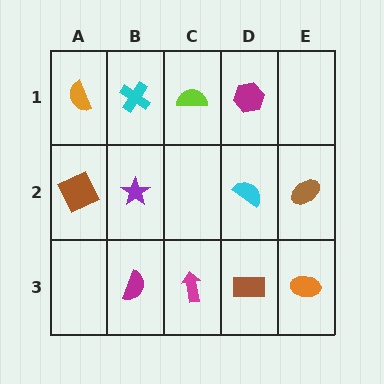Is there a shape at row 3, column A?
No, that cell is empty.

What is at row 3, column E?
An orange ellipse.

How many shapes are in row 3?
4 shapes.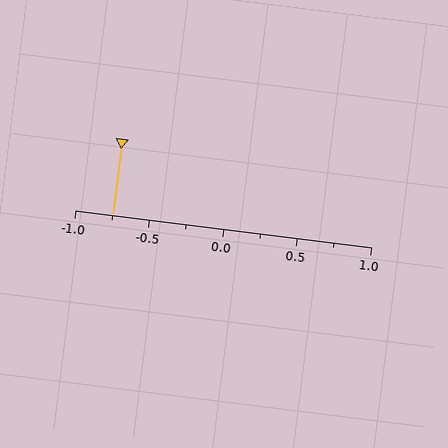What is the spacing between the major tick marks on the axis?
The major ticks are spaced 0.5 apart.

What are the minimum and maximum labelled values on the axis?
The axis runs from -1.0 to 1.0.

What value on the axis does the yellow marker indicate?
The marker indicates approximately -0.75.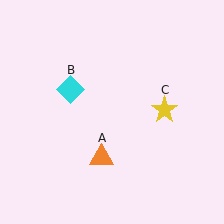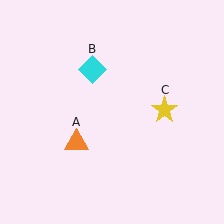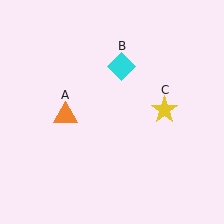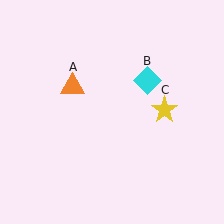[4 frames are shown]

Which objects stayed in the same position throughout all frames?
Yellow star (object C) remained stationary.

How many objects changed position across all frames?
2 objects changed position: orange triangle (object A), cyan diamond (object B).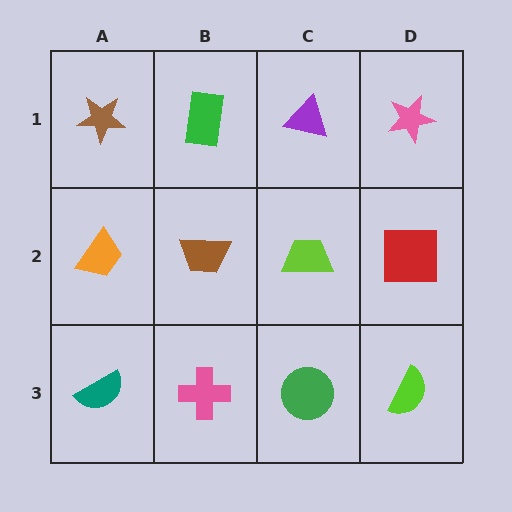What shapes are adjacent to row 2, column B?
A green rectangle (row 1, column B), a pink cross (row 3, column B), an orange trapezoid (row 2, column A), a lime trapezoid (row 2, column C).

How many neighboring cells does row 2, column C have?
4.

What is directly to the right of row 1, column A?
A green rectangle.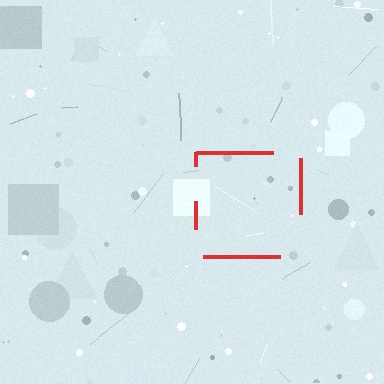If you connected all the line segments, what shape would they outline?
They would outline a square.